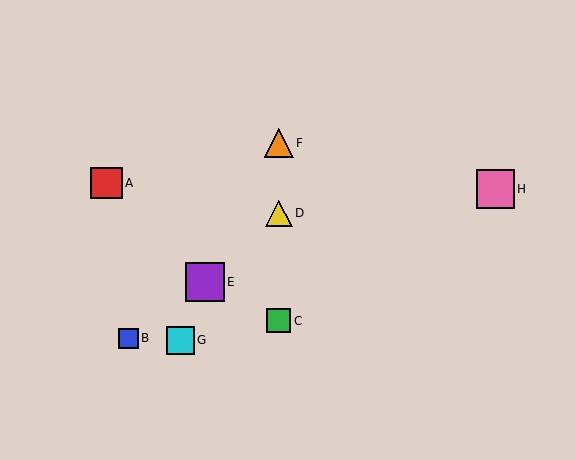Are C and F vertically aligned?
Yes, both are at x≈279.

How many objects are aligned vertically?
3 objects (C, D, F) are aligned vertically.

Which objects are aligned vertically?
Objects C, D, F are aligned vertically.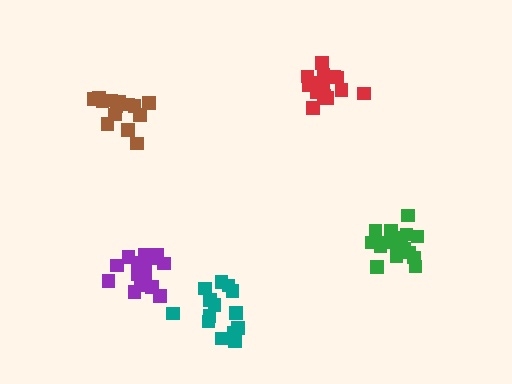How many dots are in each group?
Group 1: 18 dots, Group 2: 14 dots, Group 3: 14 dots, Group 4: 14 dots, Group 5: 17 dots (77 total).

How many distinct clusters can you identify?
There are 5 distinct clusters.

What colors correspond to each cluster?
The clusters are colored: green, teal, red, brown, purple.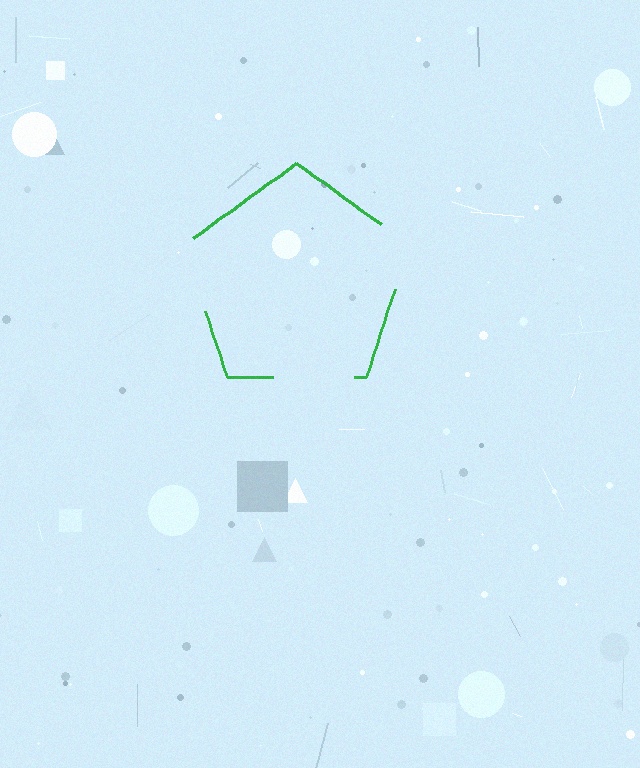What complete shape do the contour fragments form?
The contour fragments form a pentagon.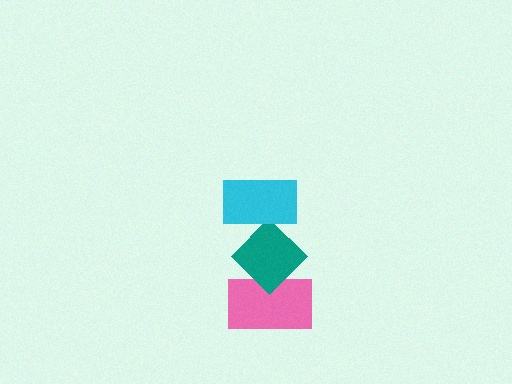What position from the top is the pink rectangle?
The pink rectangle is 3rd from the top.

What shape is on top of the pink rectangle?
The teal diamond is on top of the pink rectangle.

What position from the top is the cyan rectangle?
The cyan rectangle is 1st from the top.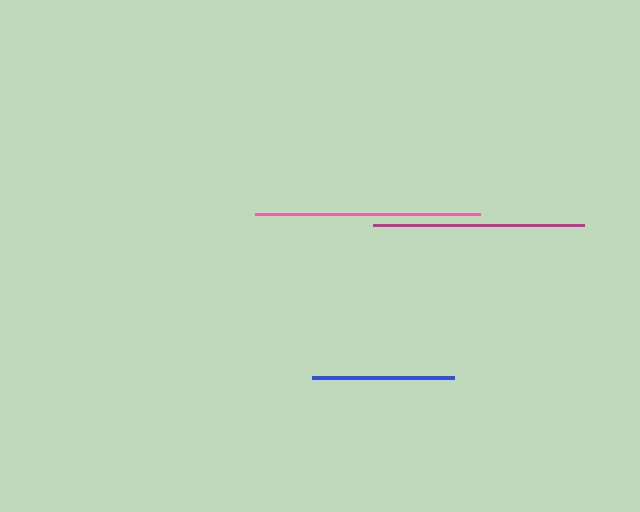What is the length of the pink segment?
The pink segment is approximately 225 pixels long.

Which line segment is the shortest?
The blue line is the shortest at approximately 142 pixels.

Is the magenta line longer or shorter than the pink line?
The pink line is longer than the magenta line.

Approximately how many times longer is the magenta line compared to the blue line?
The magenta line is approximately 1.5 times the length of the blue line.